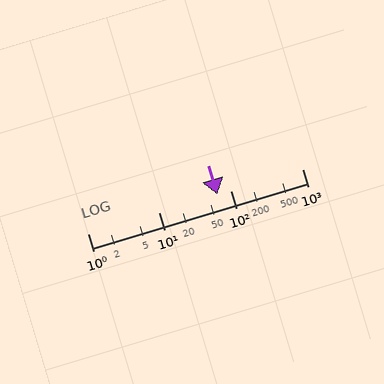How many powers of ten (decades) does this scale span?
The scale spans 3 decades, from 1 to 1000.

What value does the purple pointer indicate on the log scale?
The pointer indicates approximately 65.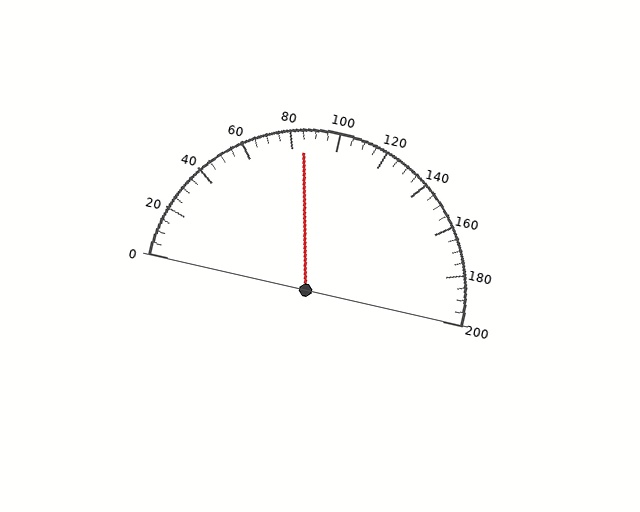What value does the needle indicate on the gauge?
The needle indicates approximately 85.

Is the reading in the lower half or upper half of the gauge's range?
The reading is in the lower half of the range (0 to 200).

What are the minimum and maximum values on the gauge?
The gauge ranges from 0 to 200.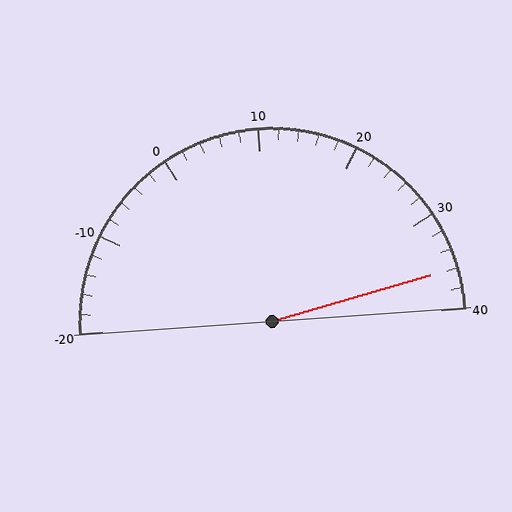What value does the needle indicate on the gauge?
The needle indicates approximately 36.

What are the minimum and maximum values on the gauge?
The gauge ranges from -20 to 40.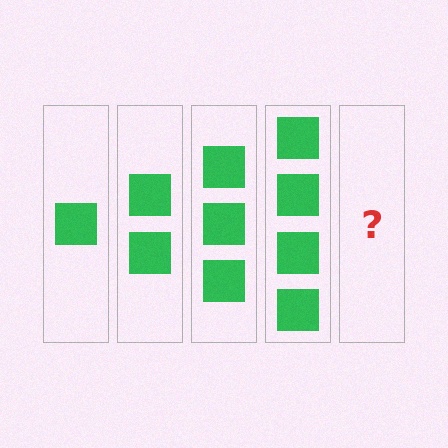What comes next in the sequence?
The next element should be 5 squares.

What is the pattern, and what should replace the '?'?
The pattern is that each step adds one more square. The '?' should be 5 squares.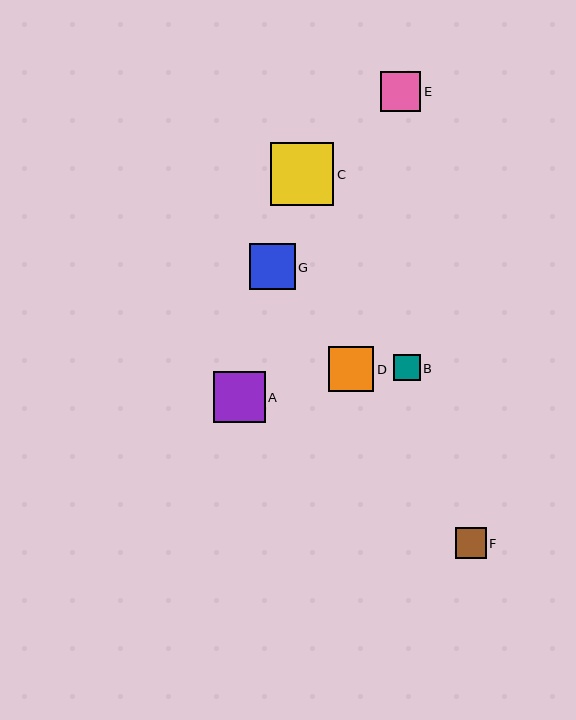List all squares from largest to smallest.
From largest to smallest: C, A, G, D, E, F, B.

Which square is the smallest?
Square B is the smallest with a size of approximately 27 pixels.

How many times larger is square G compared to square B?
Square G is approximately 1.7 times the size of square B.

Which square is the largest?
Square C is the largest with a size of approximately 63 pixels.